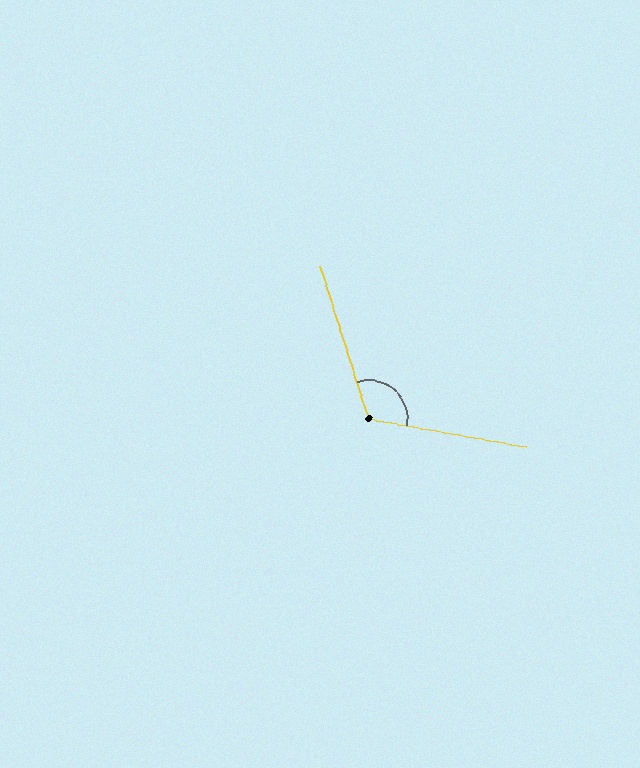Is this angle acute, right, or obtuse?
It is obtuse.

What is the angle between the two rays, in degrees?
Approximately 117 degrees.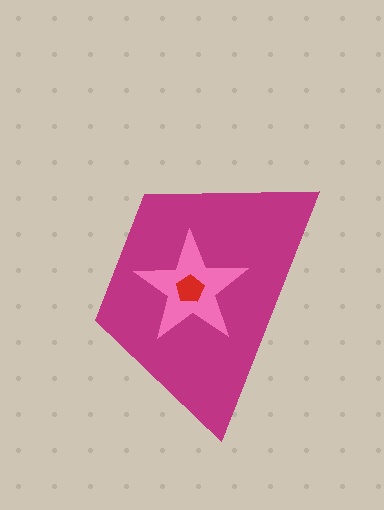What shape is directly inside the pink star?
The red pentagon.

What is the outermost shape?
The magenta trapezoid.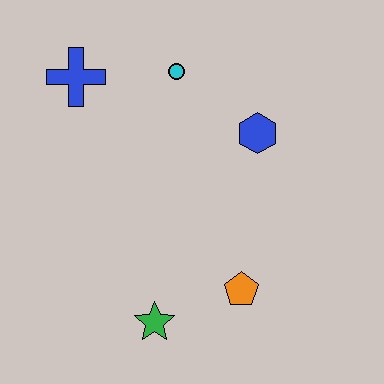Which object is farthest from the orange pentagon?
The blue cross is farthest from the orange pentagon.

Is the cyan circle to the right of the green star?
Yes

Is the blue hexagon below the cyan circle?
Yes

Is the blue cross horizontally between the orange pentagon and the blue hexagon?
No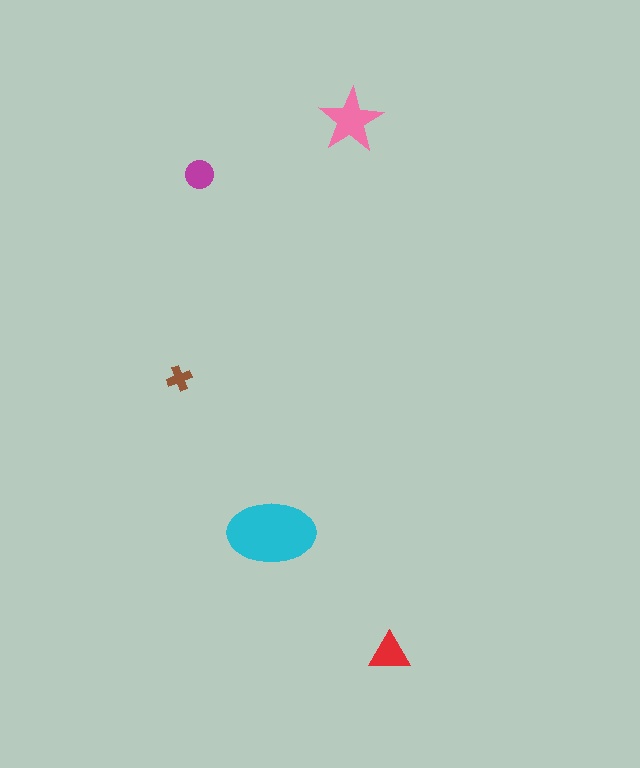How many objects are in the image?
There are 5 objects in the image.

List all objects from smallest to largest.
The brown cross, the magenta circle, the red triangle, the pink star, the cyan ellipse.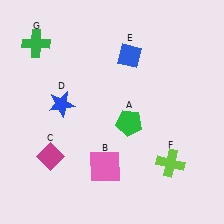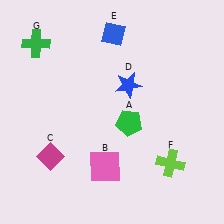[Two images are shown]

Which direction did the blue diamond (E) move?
The blue diamond (E) moved up.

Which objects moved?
The objects that moved are: the blue star (D), the blue diamond (E).